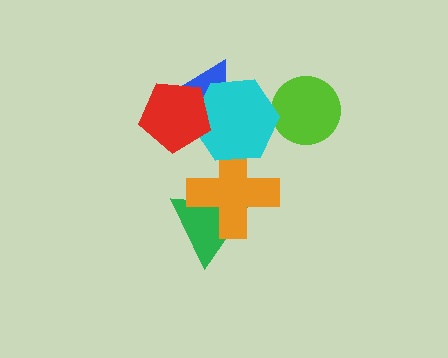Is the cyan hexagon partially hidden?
Yes, it is partially covered by another shape.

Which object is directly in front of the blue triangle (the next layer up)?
The cyan hexagon is directly in front of the blue triangle.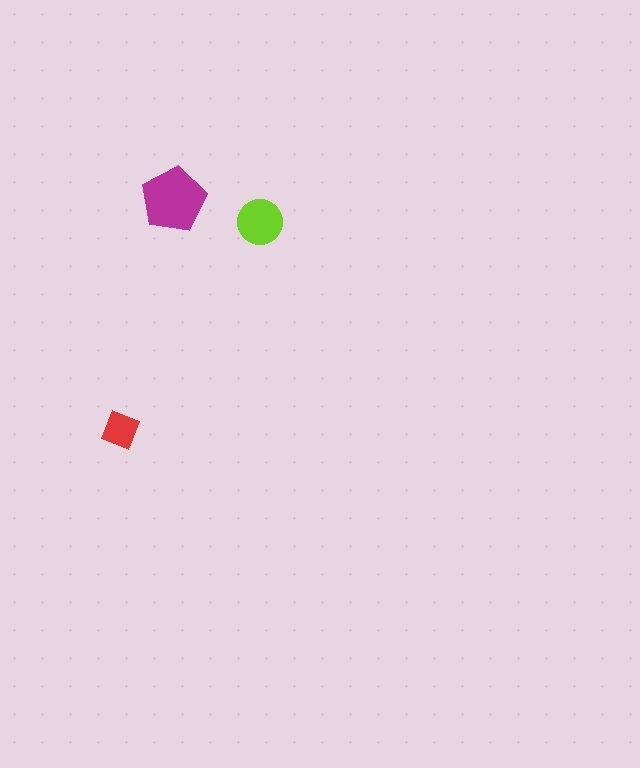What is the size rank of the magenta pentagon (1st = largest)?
1st.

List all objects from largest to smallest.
The magenta pentagon, the lime circle, the red diamond.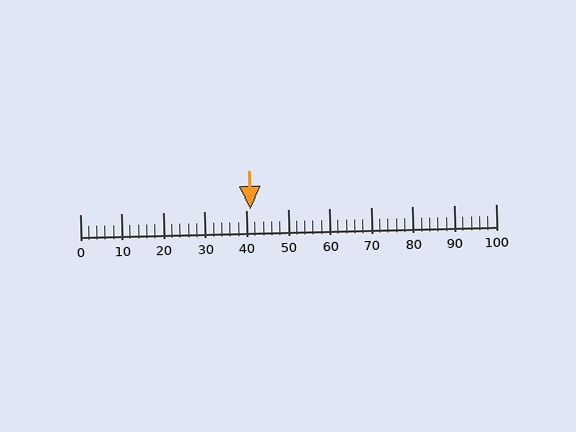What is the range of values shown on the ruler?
The ruler shows values from 0 to 100.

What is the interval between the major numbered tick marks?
The major tick marks are spaced 10 units apart.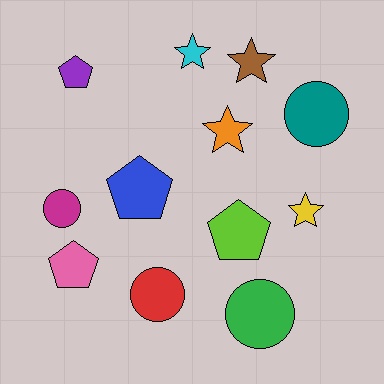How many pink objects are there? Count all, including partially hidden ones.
There is 1 pink object.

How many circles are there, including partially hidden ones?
There are 4 circles.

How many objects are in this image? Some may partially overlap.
There are 12 objects.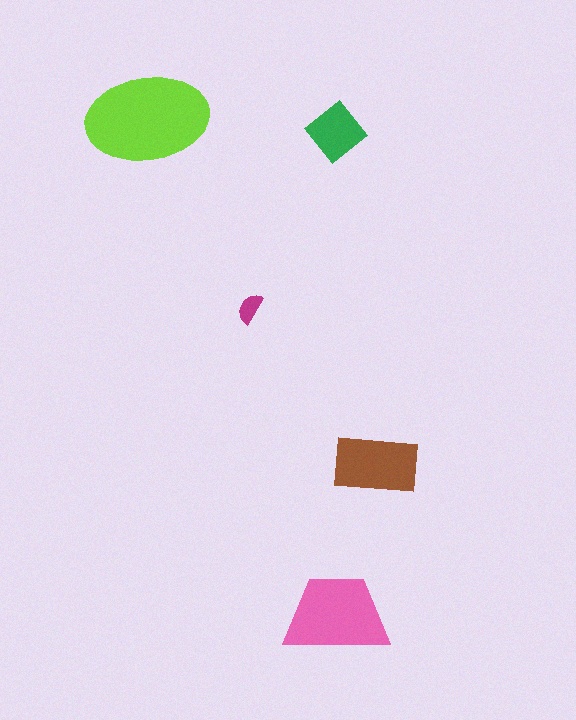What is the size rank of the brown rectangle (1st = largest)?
3rd.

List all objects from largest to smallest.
The lime ellipse, the pink trapezoid, the brown rectangle, the green diamond, the magenta semicircle.